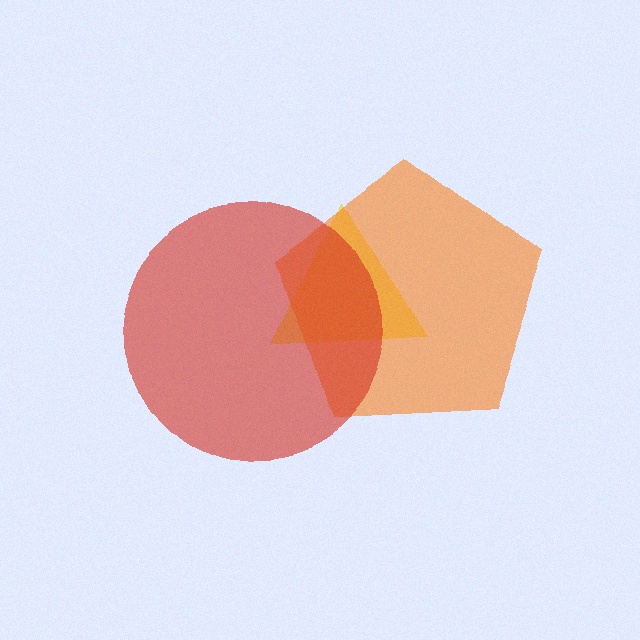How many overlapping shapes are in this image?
There are 3 overlapping shapes in the image.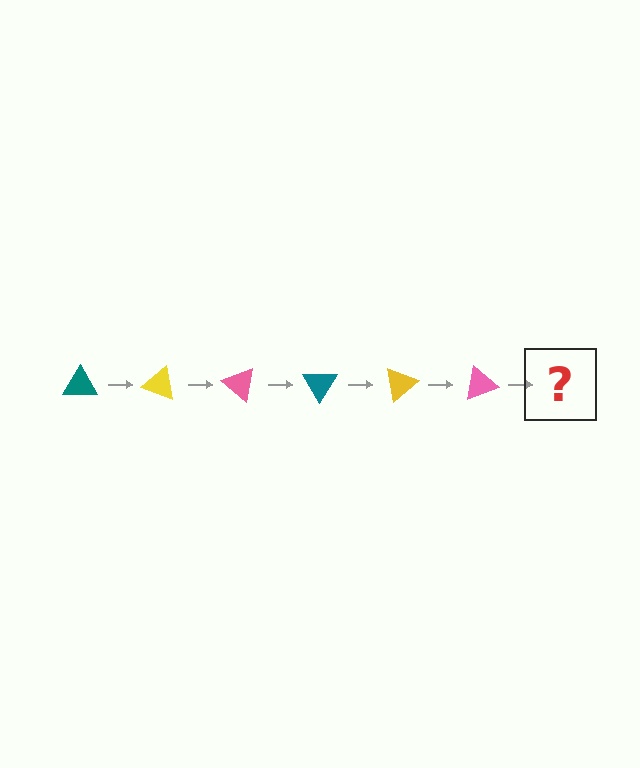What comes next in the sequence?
The next element should be a teal triangle, rotated 120 degrees from the start.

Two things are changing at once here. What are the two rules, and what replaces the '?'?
The two rules are that it rotates 20 degrees each step and the color cycles through teal, yellow, and pink. The '?' should be a teal triangle, rotated 120 degrees from the start.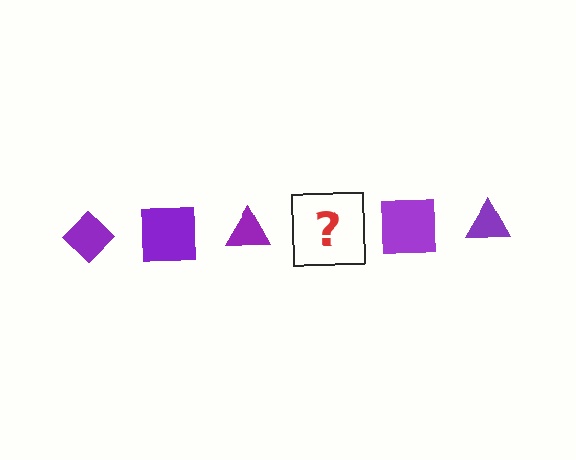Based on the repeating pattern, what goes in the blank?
The blank should be a purple diamond.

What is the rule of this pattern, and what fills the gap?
The rule is that the pattern cycles through diamond, square, triangle shapes in purple. The gap should be filled with a purple diamond.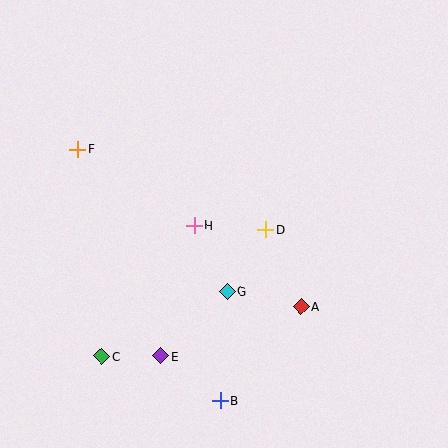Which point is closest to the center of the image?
Point H at (194, 225) is closest to the center.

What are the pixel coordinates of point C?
Point C is at (102, 356).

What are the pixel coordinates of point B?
Point B is at (220, 401).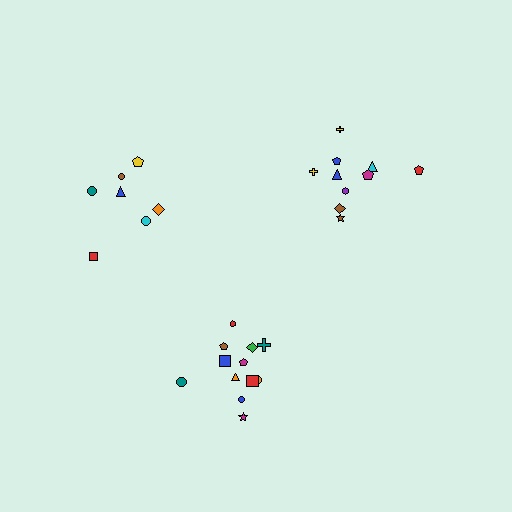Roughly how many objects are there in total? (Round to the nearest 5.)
Roughly 30 objects in total.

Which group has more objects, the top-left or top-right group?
The top-right group.